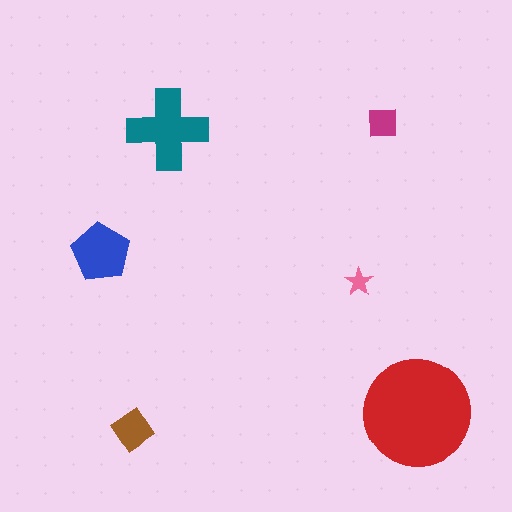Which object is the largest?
The red circle.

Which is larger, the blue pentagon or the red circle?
The red circle.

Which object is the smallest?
The pink star.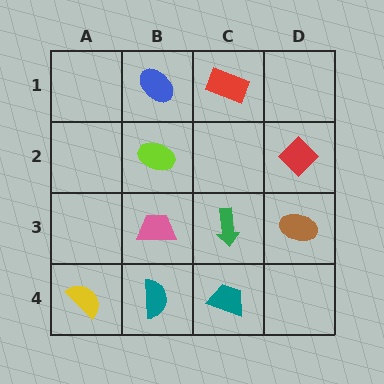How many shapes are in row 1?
2 shapes.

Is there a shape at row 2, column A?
No, that cell is empty.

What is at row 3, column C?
A green arrow.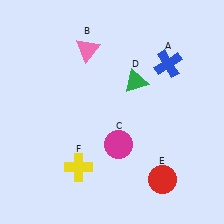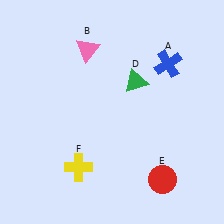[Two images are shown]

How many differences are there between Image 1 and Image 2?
There is 1 difference between the two images.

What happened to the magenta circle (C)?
The magenta circle (C) was removed in Image 2. It was in the bottom-right area of Image 1.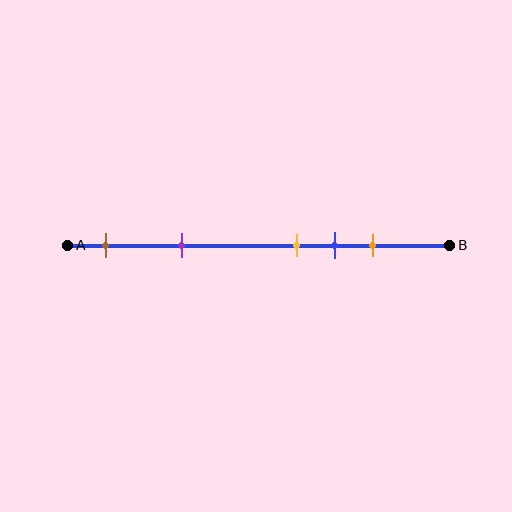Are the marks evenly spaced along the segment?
No, the marks are not evenly spaced.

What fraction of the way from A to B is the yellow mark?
The yellow mark is approximately 60% (0.6) of the way from A to B.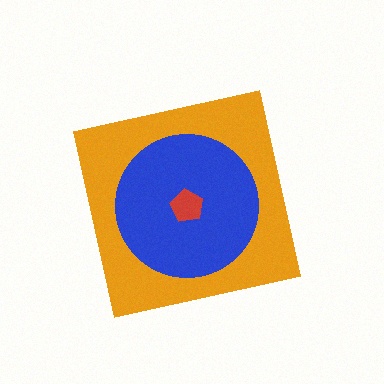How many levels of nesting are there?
3.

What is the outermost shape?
The orange square.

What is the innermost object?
The red pentagon.